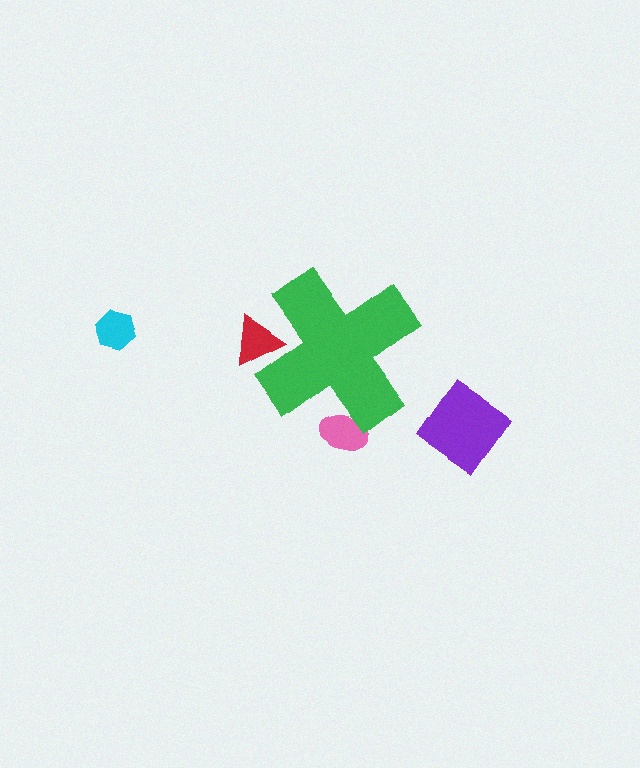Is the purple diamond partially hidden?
No, the purple diamond is fully visible.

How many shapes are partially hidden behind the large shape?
2 shapes are partially hidden.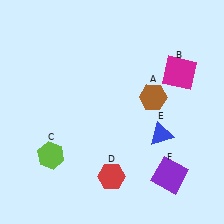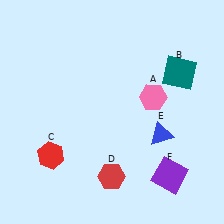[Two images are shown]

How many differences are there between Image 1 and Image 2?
There are 3 differences between the two images.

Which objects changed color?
A changed from brown to pink. B changed from magenta to teal. C changed from lime to red.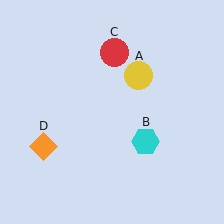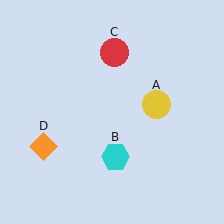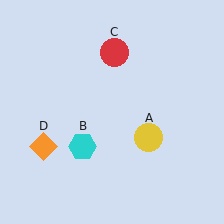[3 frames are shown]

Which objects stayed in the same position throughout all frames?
Red circle (object C) and orange diamond (object D) remained stationary.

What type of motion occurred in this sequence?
The yellow circle (object A), cyan hexagon (object B) rotated clockwise around the center of the scene.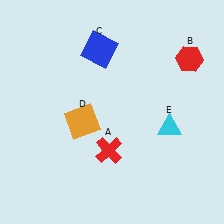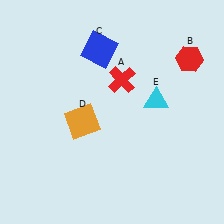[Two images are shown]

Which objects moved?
The objects that moved are: the red cross (A), the cyan triangle (E).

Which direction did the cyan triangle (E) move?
The cyan triangle (E) moved up.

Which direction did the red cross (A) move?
The red cross (A) moved up.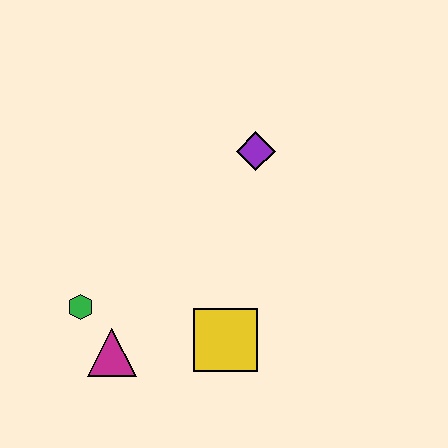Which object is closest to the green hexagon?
The magenta triangle is closest to the green hexagon.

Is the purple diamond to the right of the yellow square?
Yes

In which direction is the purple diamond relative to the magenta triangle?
The purple diamond is above the magenta triangle.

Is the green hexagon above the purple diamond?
No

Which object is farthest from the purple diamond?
The magenta triangle is farthest from the purple diamond.